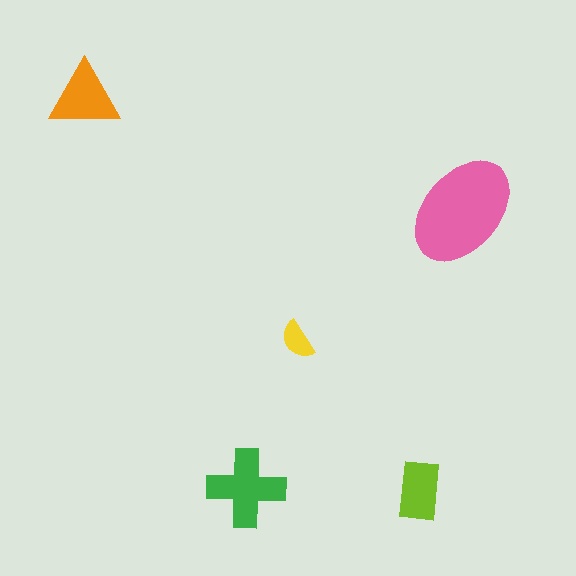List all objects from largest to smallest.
The pink ellipse, the green cross, the orange triangle, the lime rectangle, the yellow semicircle.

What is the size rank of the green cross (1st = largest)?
2nd.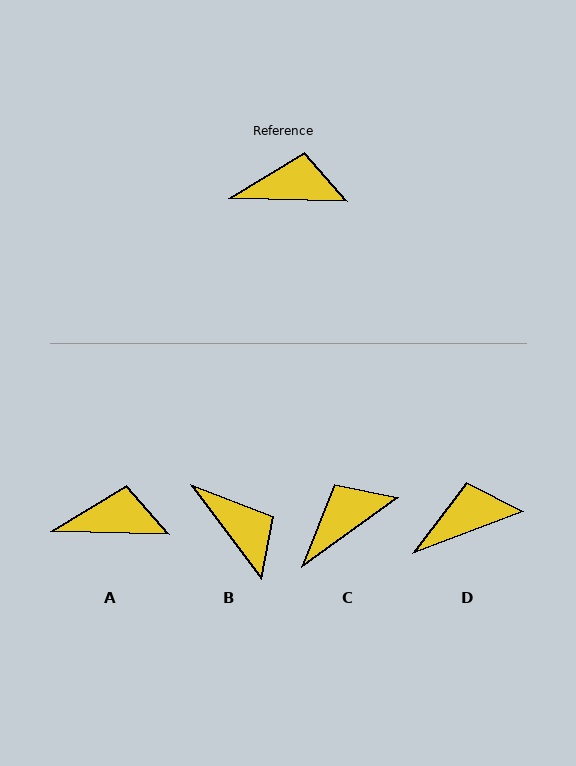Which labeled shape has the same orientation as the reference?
A.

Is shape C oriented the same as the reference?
No, it is off by about 37 degrees.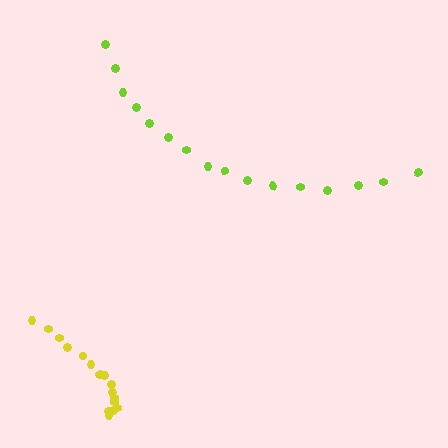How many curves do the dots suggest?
There are 2 distinct paths.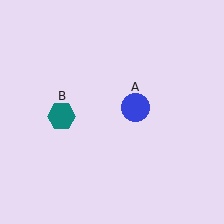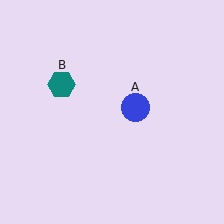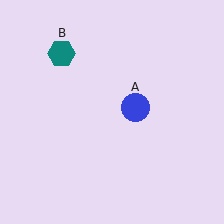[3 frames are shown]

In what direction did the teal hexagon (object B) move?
The teal hexagon (object B) moved up.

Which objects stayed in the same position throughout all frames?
Blue circle (object A) remained stationary.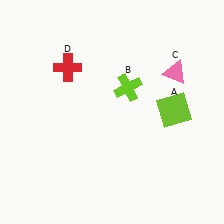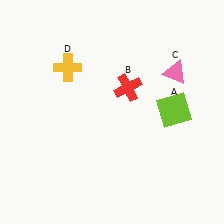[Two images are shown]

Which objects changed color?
B changed from lime to red. D changed from red to yellow.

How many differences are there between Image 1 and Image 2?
There are 2 differences between the two images.